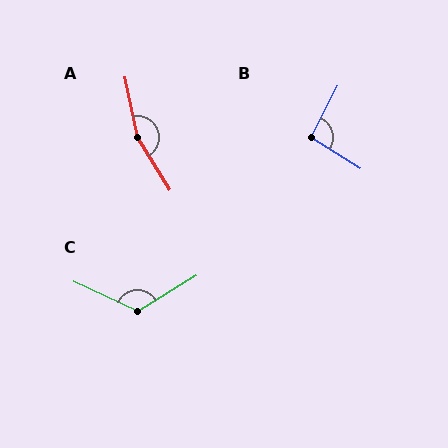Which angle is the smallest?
B, at approximately 95 degrees.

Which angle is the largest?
A, at approximately 160 degrees.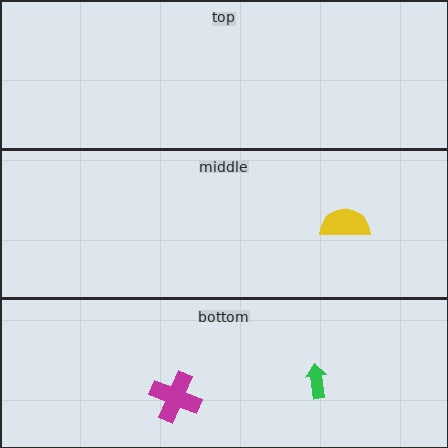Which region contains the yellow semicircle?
The middle region.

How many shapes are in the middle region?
1.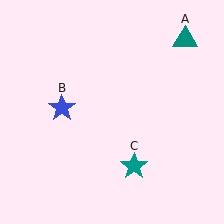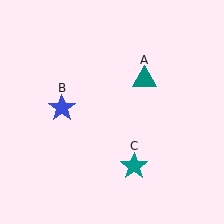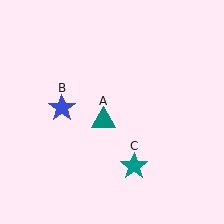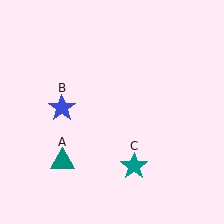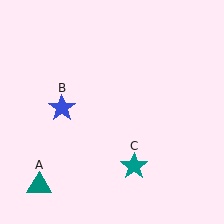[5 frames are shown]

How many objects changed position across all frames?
1 object changed position: teal triangle (object A).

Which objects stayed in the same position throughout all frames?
Blue star (object B) and teal star (object C) remained stationary.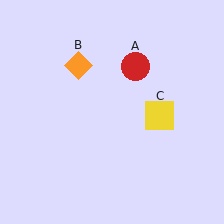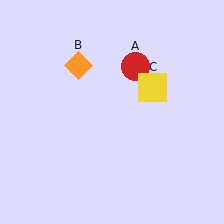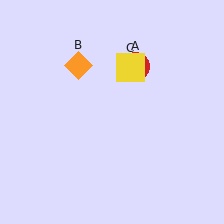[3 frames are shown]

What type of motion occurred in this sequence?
The yellow square (object C) rotated counterclockwise around the center of the scene.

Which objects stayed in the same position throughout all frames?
Red circle (object A) and orange diamond (object B) remained stationary.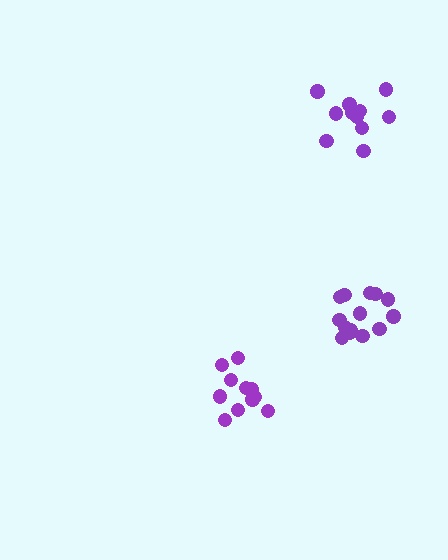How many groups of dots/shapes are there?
There are 3 groups.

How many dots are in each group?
Group 1: 14 dots, Group 2: 11 dots, Group 3: 11 dots (36 total).